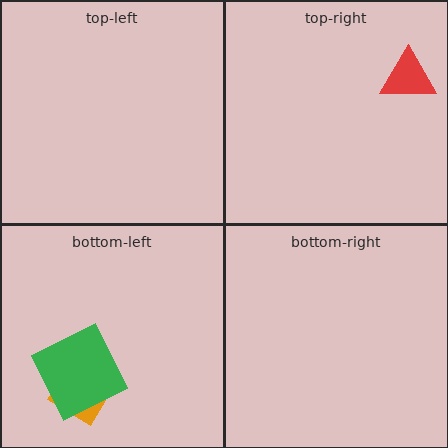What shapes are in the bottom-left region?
The orange rectangle, the green square.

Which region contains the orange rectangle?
The bottom-left region.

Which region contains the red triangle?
The top-right region.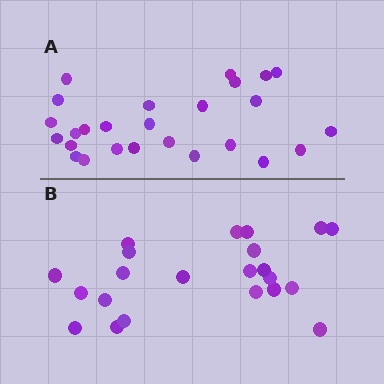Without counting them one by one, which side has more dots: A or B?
Region A (the top region) has more dots.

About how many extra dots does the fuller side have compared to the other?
Region A has about 4 more dots than region B.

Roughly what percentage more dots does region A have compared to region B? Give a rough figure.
About 20% more.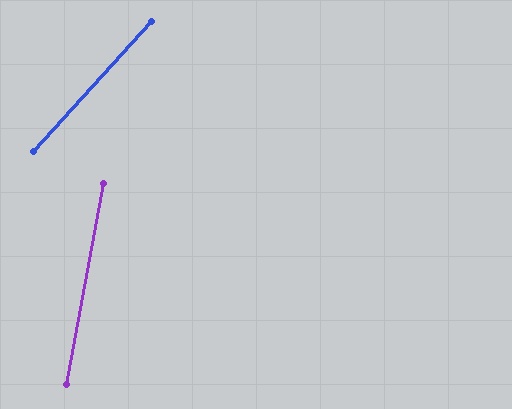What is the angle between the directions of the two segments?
Approximately 32 degrees.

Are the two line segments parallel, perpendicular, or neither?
Neither parallel nor perpendicular — they differ by about 32°.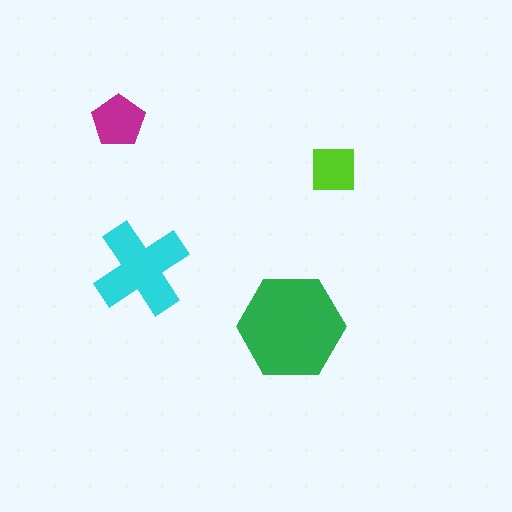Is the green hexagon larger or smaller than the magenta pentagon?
Larger.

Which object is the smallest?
The lime square.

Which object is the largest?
The green hexagon.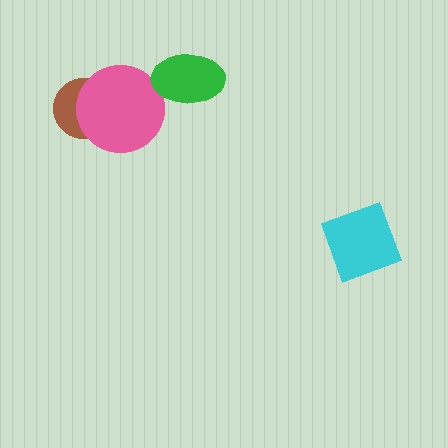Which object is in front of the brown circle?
The pink circle is in front of the brown circle.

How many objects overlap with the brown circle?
1 object overlaps with the brown circle.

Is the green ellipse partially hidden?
No, no other shape covers it.